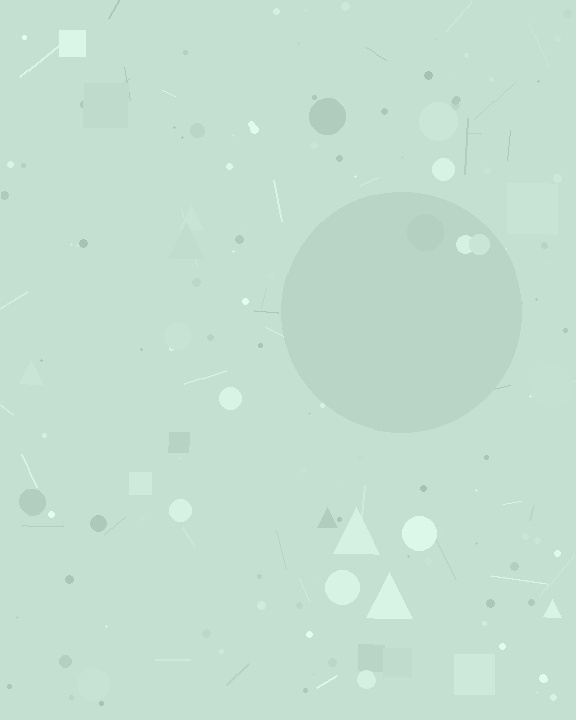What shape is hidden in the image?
A circle is hidden in the image.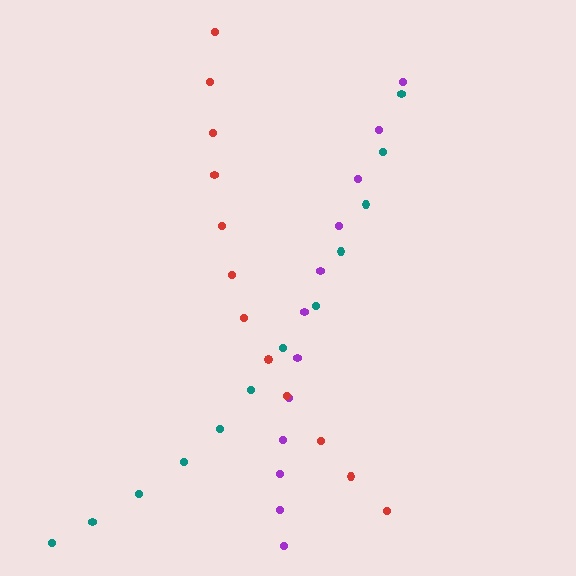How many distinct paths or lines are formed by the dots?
There are 3 distinct paths.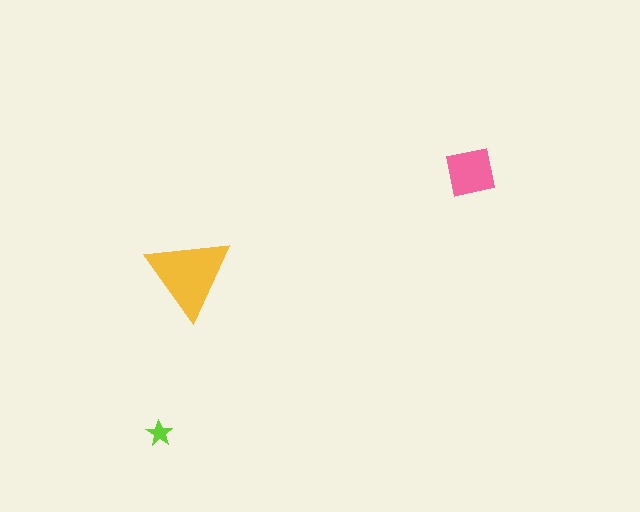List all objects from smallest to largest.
The lime star, the pink square, the yellow triangle.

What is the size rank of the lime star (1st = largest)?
3rd.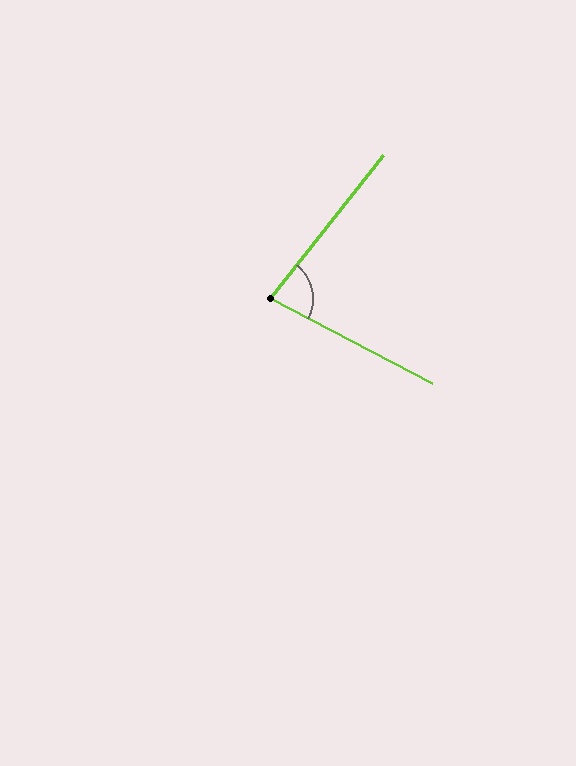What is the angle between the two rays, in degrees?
Approximately 79 degrees.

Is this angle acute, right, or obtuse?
It is acute.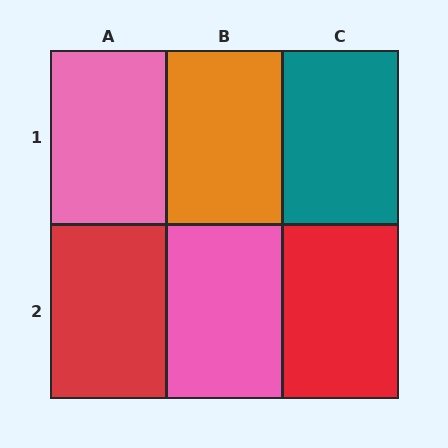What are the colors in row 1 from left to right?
Pink, orange, teal.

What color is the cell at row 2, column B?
Pink.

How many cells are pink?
2 cells are pink.